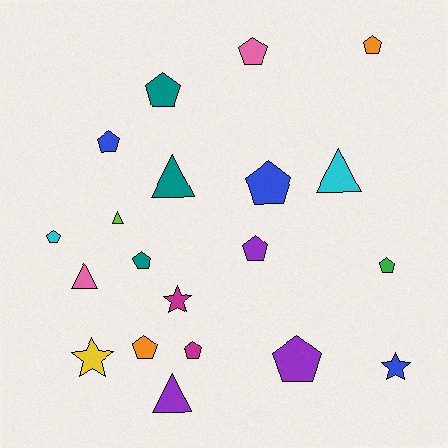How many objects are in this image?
There are 20 objects.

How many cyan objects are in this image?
There are 2 cyan objects.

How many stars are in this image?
There are 3 stars.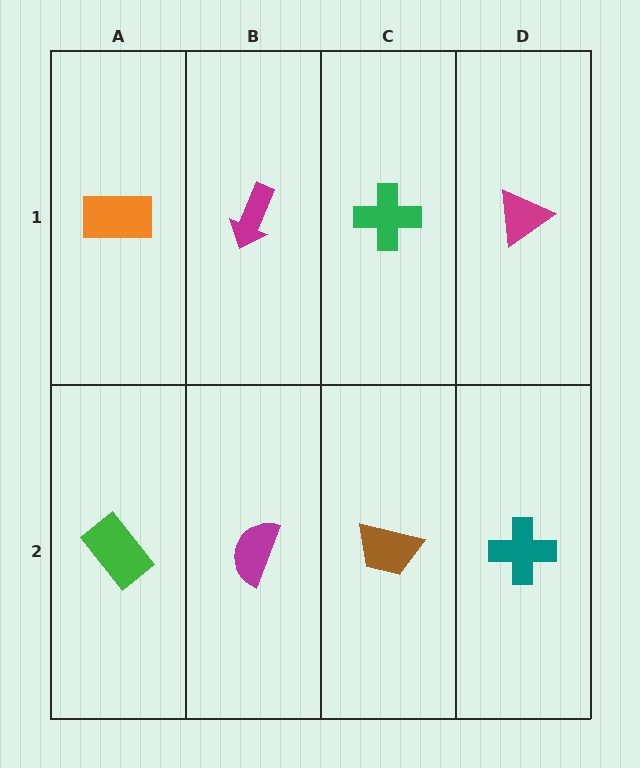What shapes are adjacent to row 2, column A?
An orange rectangle (row 1, column A), a magenta semicircle (row 2, column B).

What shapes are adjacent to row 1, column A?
A green rectangle (row 2, column A), a magenta arrow (row 1, column B).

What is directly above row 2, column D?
A magenta triangle.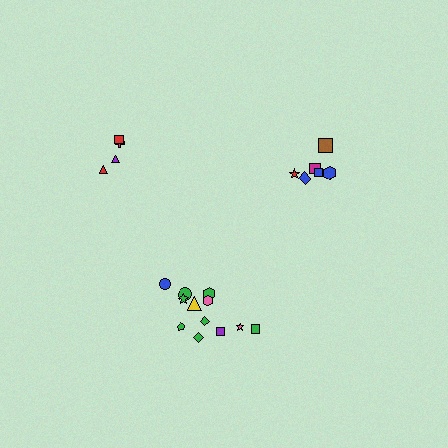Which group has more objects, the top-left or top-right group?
The top-right group.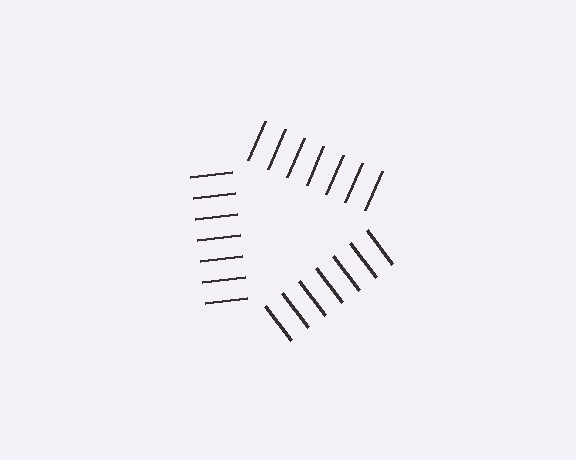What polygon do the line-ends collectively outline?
An illusory triangle — the line segments terminate on its edges but no continuous stroke is drawn.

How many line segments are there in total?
21 — 7 along each of the 3 edges.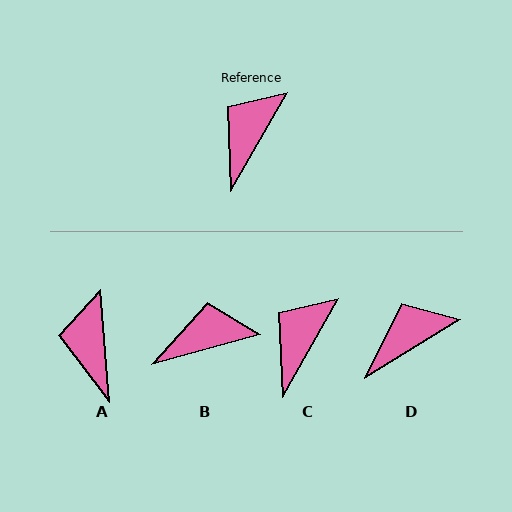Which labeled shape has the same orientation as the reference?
C.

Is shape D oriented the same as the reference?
No, it is off by about 29 degrees.